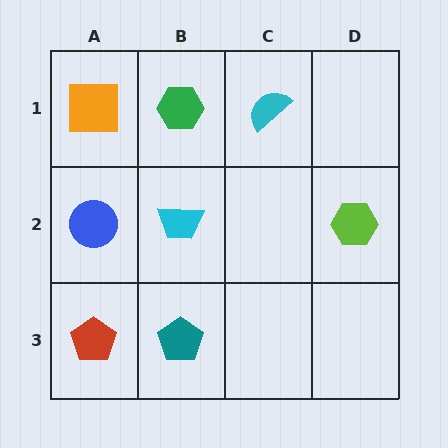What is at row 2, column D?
A lime hexagon.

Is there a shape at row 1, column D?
No, that cell is empty.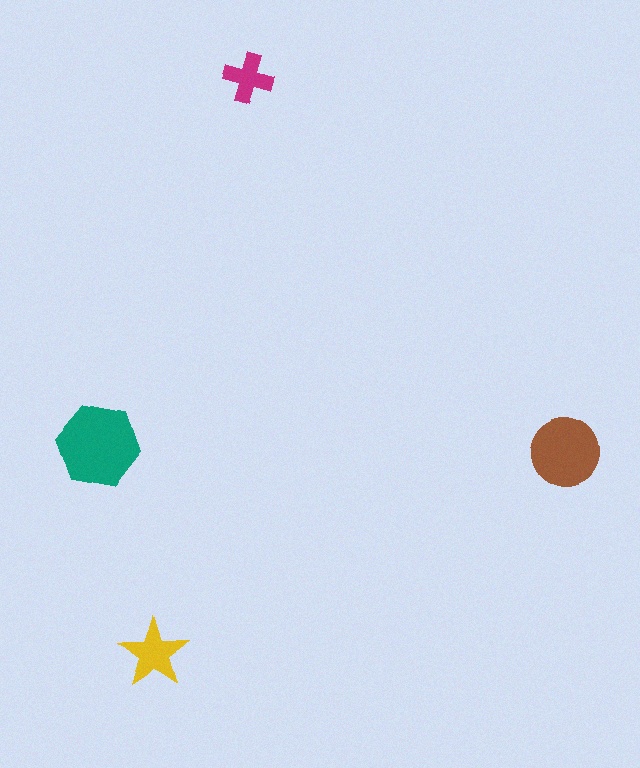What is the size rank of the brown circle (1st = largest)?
2nd.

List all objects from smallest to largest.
The magenta cross, the yellow star, the brown circle, the teal hexagon.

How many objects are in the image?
There are 4 objects in the image.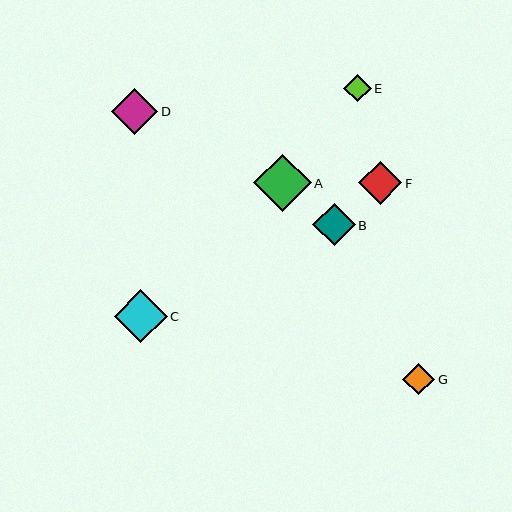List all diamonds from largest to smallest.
From largest to smallest: A, C, D, F, B, G, E.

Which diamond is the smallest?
Diamond E is the smallest with a size of approximately 27 pixels.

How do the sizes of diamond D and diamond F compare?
Diamond D and diamond F are approximately the same size.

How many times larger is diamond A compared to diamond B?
Diamond A is approximately 1.3 times the size of diamond B.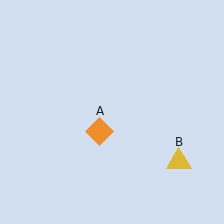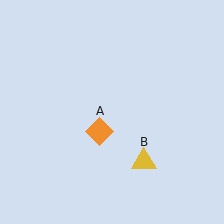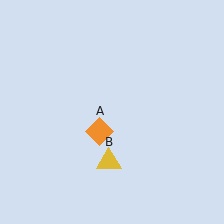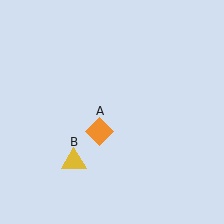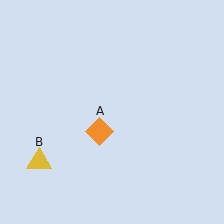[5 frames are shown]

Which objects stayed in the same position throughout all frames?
Orange diamond (object A) remained stationary.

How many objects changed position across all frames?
1 object changed position: yellow triangle (object B).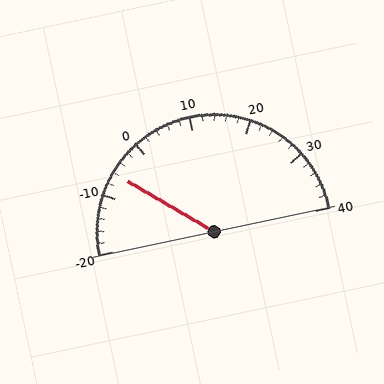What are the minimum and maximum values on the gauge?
The gauge ranges from -20 to 40.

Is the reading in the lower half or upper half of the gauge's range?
The reading is in the lower half of the range (-20 to 40).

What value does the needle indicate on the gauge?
The needle indicates approximately -6.